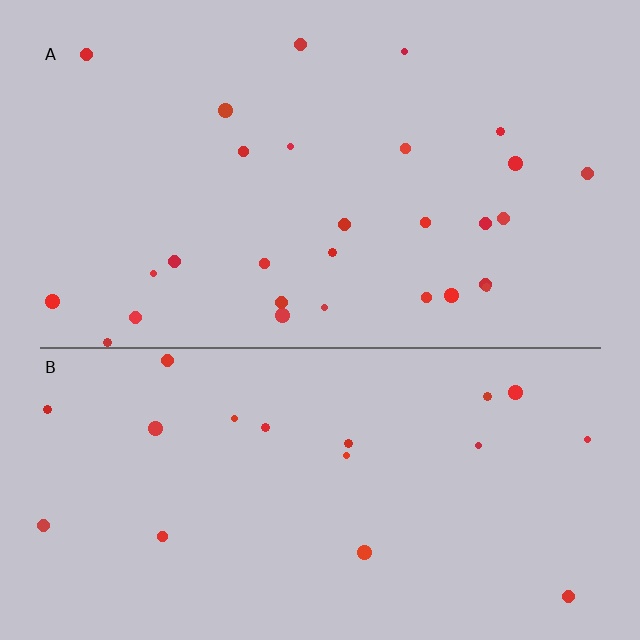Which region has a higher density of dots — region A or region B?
A (the top).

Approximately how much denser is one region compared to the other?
Approximately 1.5× — region A over region B.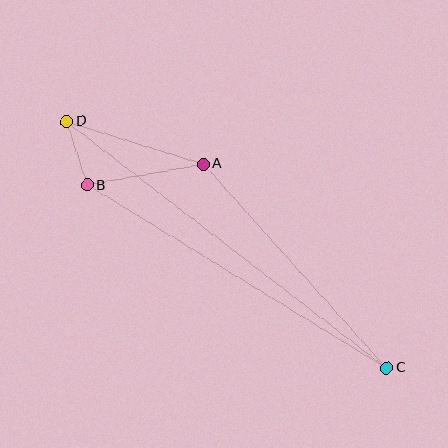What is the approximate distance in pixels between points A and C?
The distance between A and C is approximately 274 pixels.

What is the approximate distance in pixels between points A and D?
The distance between A and D is approximately 143 pixels.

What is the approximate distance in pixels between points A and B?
The distance between A and B is approximately 118 pixels.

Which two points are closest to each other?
Points B and D are closest to each other.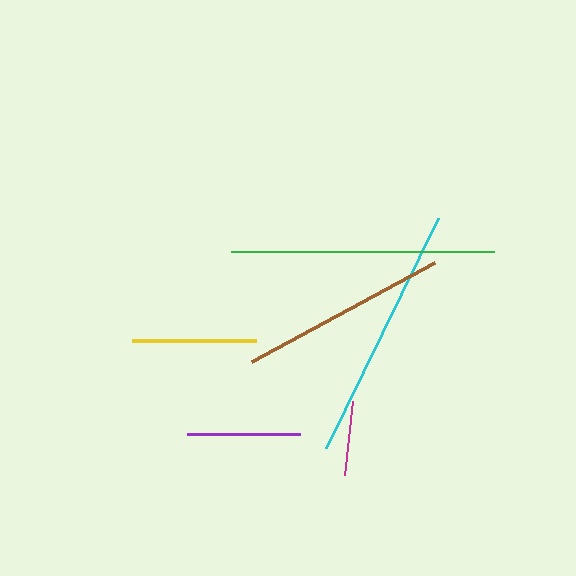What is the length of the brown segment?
The brown segment is approximately 208 pixels long.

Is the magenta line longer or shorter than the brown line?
The brown line is longer than the magenta line.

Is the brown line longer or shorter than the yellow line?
The brown line is longer than the yellow line.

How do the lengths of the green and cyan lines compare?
The green and cyan lines are approximately the same length.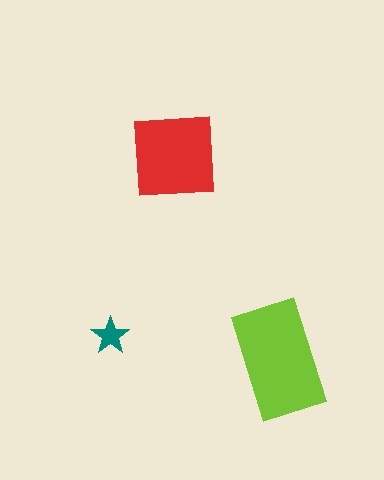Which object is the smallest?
The teal star.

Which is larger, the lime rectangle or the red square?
The lime rectangle.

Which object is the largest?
The lime rectangle.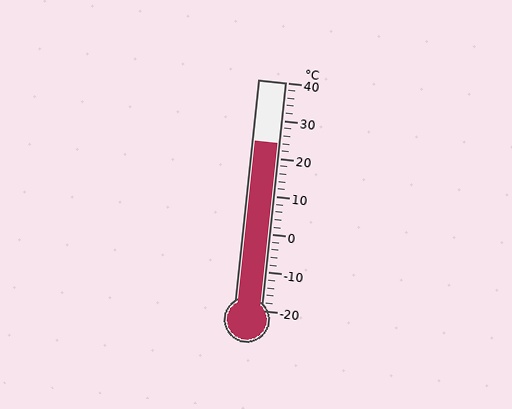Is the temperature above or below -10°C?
The temperature is above -10°C.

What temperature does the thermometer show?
The thermometer shows approximately 24°C.